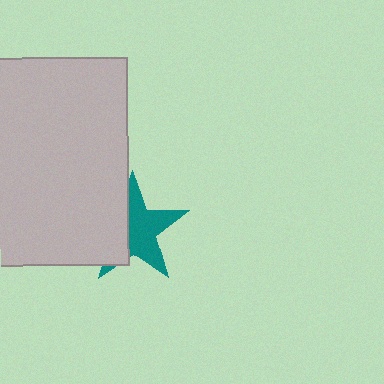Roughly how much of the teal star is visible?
About half of it is visible (roughly 58%).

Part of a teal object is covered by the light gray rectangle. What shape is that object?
It is a star.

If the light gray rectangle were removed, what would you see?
You would see the complete teal star.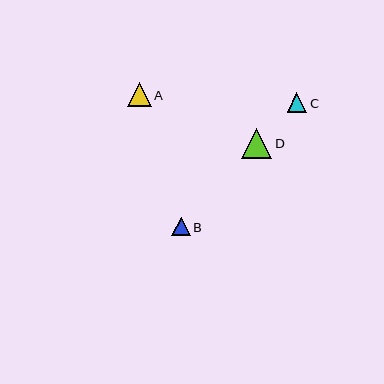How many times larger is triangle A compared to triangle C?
Triangle A is approximately 1.2 times the size of triangle C.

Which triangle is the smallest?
Triangle B is the smallest with a size of approximately 18 pixels.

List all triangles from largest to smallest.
From largest to smallest: D, A, C, B.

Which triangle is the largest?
Triangle D is the largest with a size of approximately 30 pixels.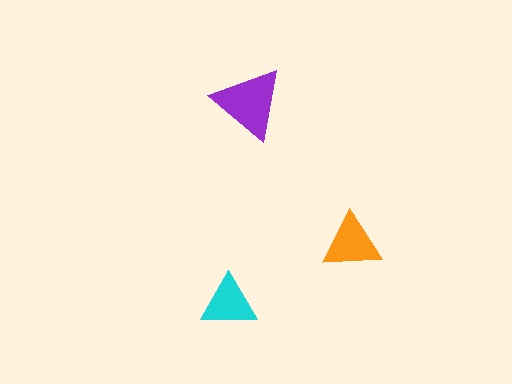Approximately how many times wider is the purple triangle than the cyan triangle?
About 1.5 times wider.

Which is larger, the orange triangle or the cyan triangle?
The orange one.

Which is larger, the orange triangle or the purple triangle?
The purple one.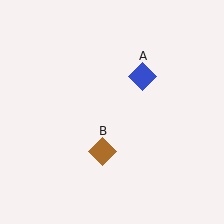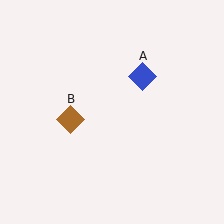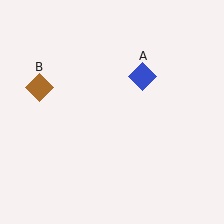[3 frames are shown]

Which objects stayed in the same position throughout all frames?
Blue diamond (object A) remained stationary.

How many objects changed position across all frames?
1 object changed position: brown diamond (object B).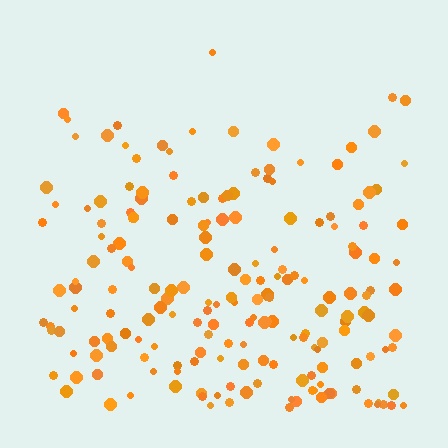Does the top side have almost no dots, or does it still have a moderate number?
Still a moderate number, just noticeably fewer than the bottom.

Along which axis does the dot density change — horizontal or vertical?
Vertical.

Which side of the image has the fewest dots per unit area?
The top.